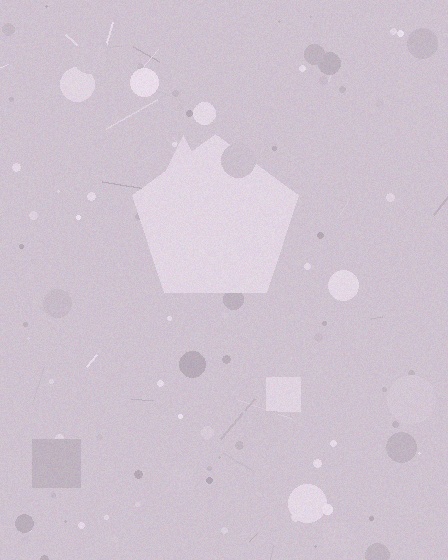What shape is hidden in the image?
A pentagon is hidden in the image.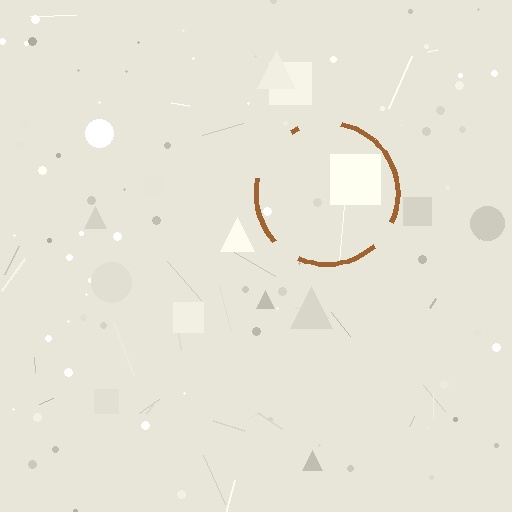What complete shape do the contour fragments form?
The contour fragments form a circle.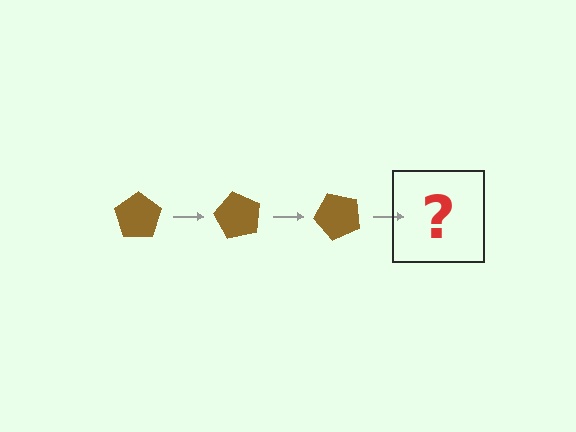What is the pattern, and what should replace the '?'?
The pattern is that the pentagon rotates 60 degrees each step. The '?' should be a brown pentagon rotated 180 degrees.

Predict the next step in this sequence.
The next step is a brown pentagon rotated 180 degrees.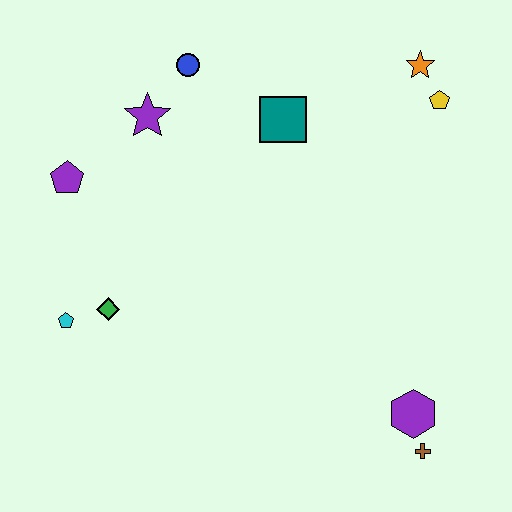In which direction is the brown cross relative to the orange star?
The brown cross is below the orange star.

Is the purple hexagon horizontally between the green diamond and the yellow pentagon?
Yes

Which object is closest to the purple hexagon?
The brown cross is closest to the purple hexagon.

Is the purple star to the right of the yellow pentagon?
No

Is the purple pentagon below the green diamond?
No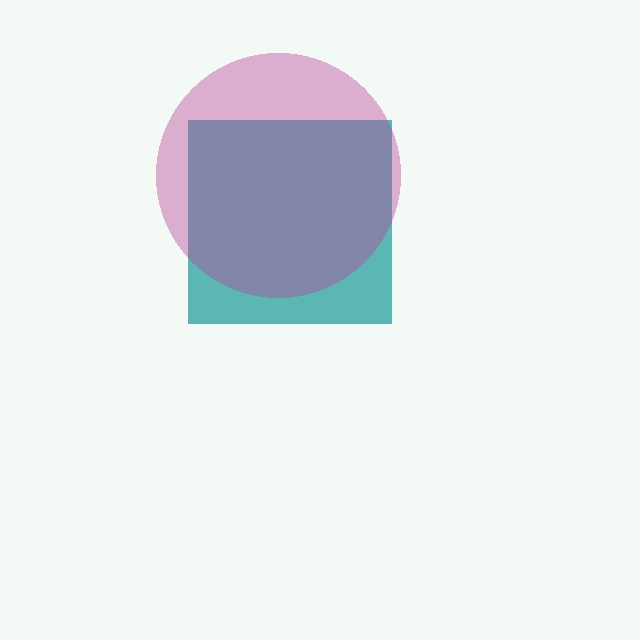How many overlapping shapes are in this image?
There are 2 overlapping shapes in the image.